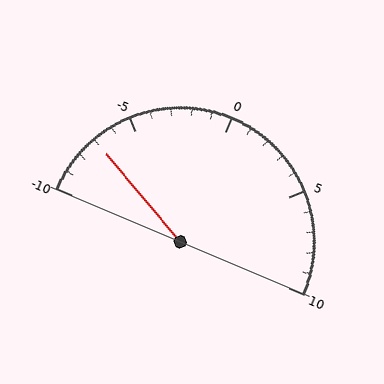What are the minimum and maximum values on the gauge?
The gauge ranges from -10 to 10.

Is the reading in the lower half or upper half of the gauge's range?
The reading is in the lower half of the range (-10 to 10).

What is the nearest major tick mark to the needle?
The nearest major tick mark is -5.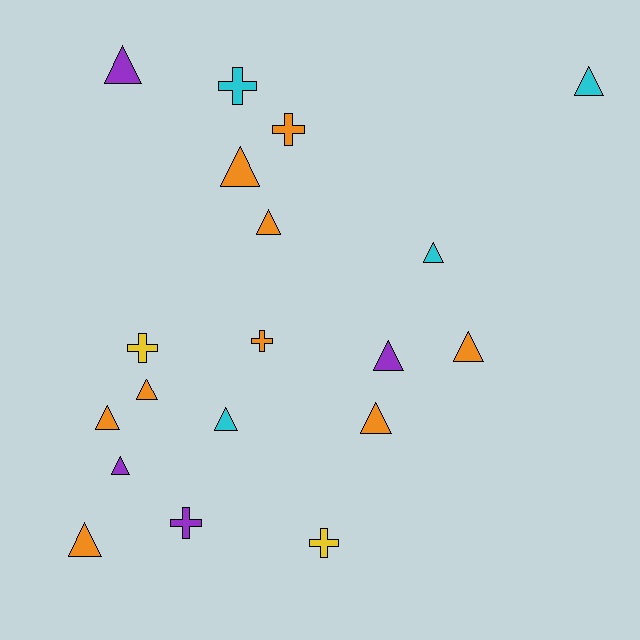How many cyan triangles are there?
There are 3 cyan triangles.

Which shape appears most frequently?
Triangle, with 13 objects.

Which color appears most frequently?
Orange, with 9 objects.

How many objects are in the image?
There are 19 objects.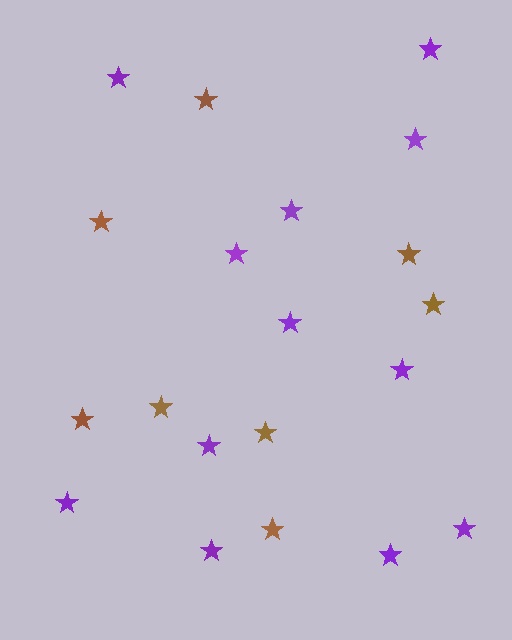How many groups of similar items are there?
There are 2 groups: one group of purple stars (12) and one group of brown stars (8).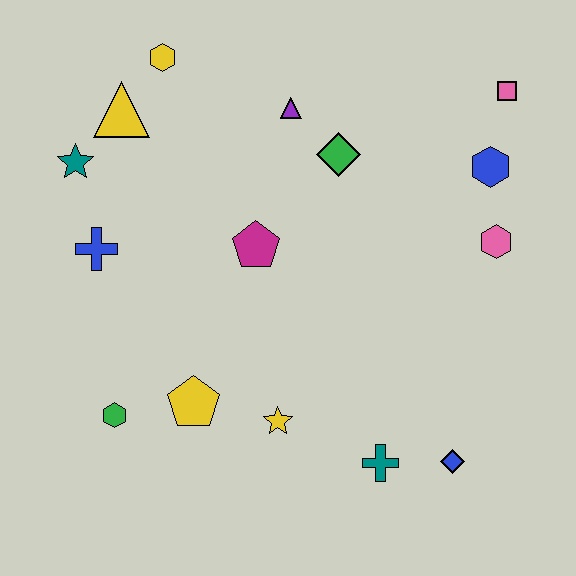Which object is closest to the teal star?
The yellow triangle is closest to the teal star.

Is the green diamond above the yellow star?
Yes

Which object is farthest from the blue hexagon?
The green hexagon is farthest from the blue hexagon.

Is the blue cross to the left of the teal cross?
Yes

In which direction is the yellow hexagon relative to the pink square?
The yellow hexagon is to the left of the pink square.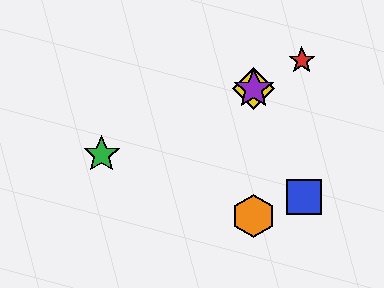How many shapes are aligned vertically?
3 shapes (the yellow diamond, the purple star, the orange hexagon) are aligned vertically.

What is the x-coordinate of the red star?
The red star is at x≈302.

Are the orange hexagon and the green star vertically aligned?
No, the orange hexagon is at x≈254 and the green star is at x≈102.